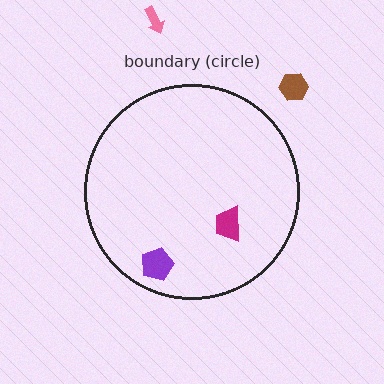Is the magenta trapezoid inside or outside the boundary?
Inside.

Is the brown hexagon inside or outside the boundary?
Outside.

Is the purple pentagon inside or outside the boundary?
Inside.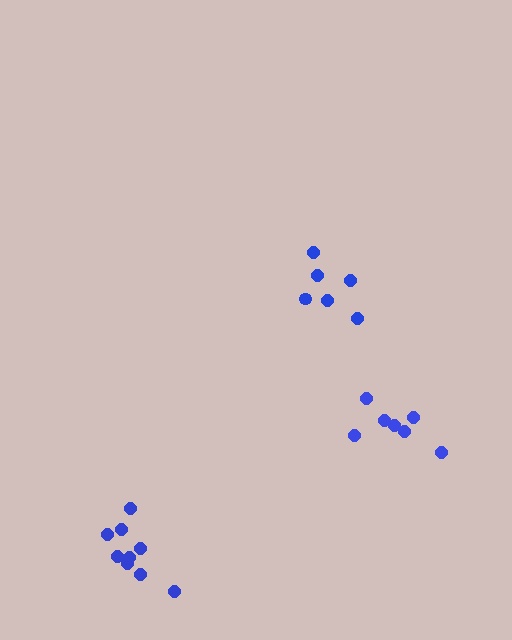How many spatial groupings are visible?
There are 3 spatial groupings.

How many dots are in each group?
Group 1: 6 dots, Group 2: 7 dots, Group 3: 9 dots (22 total).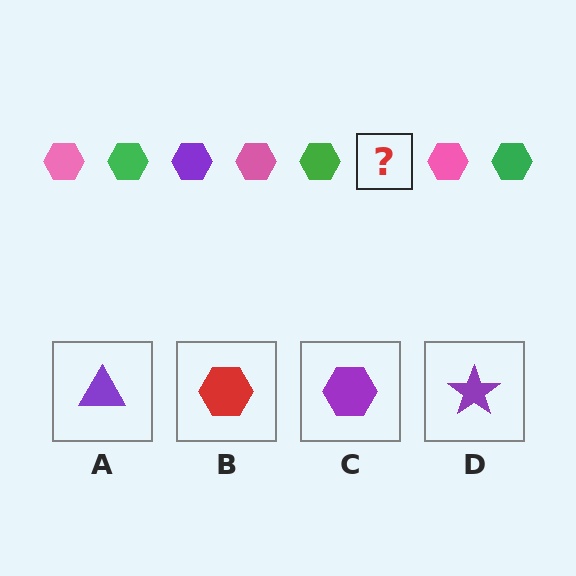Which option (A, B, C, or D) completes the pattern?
C.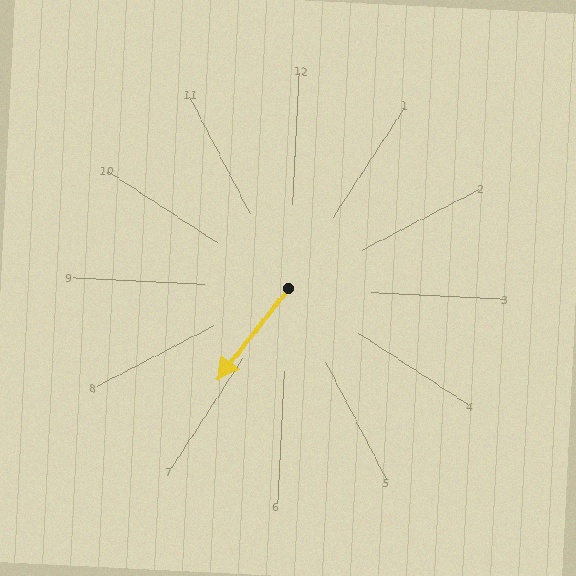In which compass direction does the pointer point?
Southwest.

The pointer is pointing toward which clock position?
Roughly 7 o'clock.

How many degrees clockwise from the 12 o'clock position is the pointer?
Approximately 215 degrees.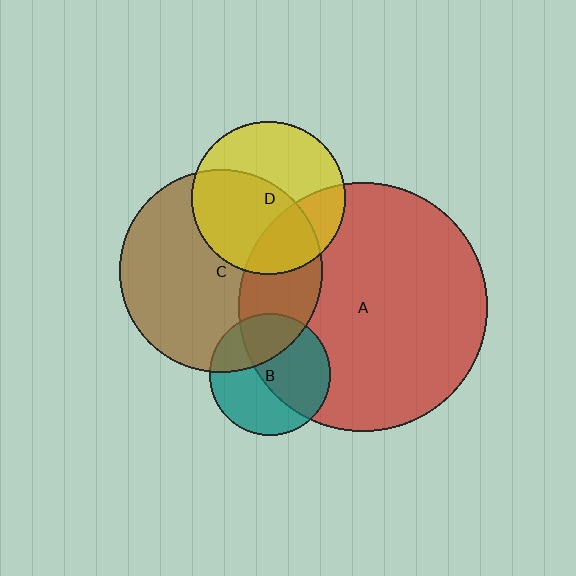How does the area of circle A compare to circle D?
Approximately 2.6 times.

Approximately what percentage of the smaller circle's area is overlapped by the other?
Approximately 55%.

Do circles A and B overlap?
Yes.